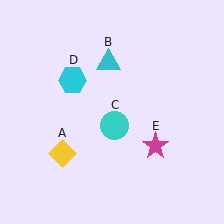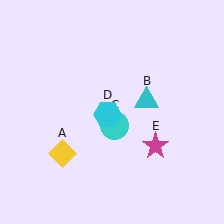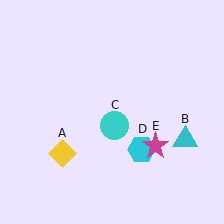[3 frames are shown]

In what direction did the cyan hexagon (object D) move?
The cyan hexagon (object D) moved down and to the right.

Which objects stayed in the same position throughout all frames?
Yellow diamond (object A) and cyan circle (object C) and magenta star (object E) remained stationary.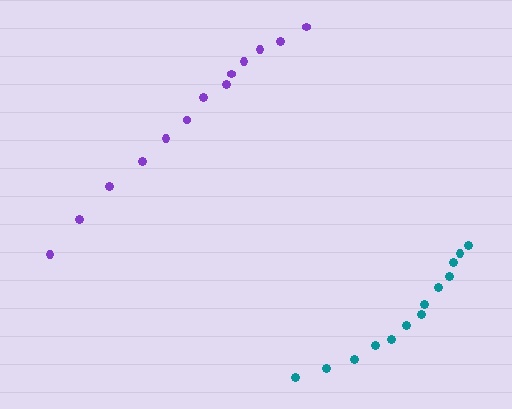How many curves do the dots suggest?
There are 2 distinct paths.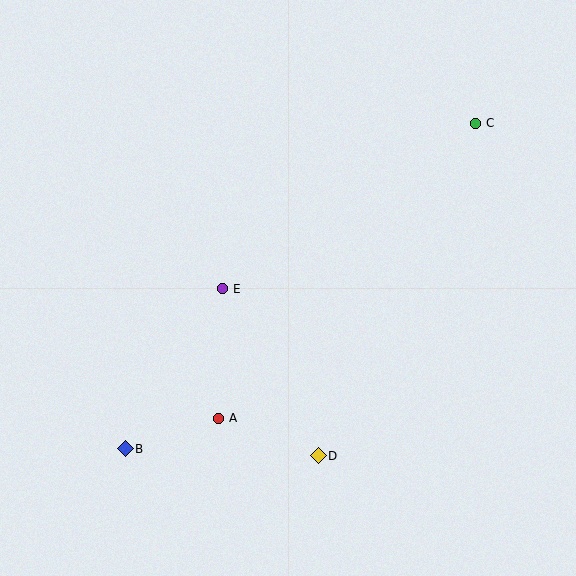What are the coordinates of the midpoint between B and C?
The midpoint between B and C is at (301, 286).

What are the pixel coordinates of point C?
Point C is at (476, 123).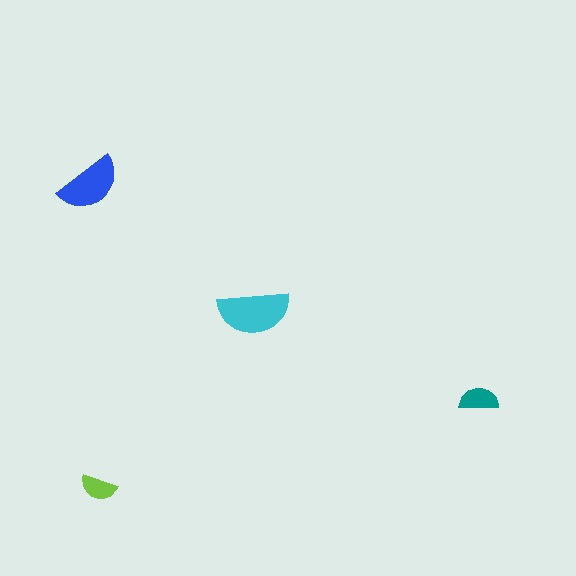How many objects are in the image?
There are 4 objects in the image.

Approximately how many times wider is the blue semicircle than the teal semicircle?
About 1.5 times wider.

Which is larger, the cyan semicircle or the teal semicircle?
The cyan one.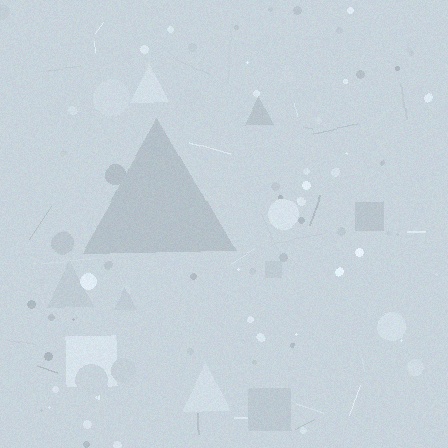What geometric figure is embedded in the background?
A triangle is embedded in the background.